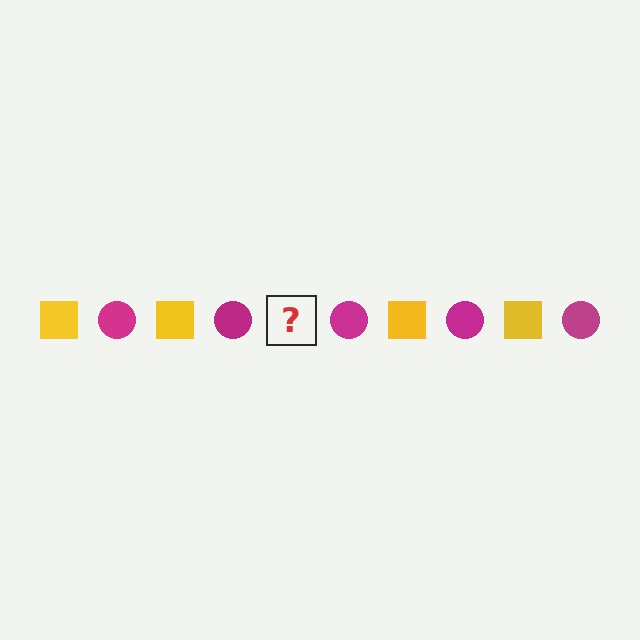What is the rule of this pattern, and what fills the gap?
The rule is that the pattern alternates between yellow square and magenta circle. The gap should be filled with a yellow square.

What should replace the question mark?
The question mark should be replaced with a yellow square.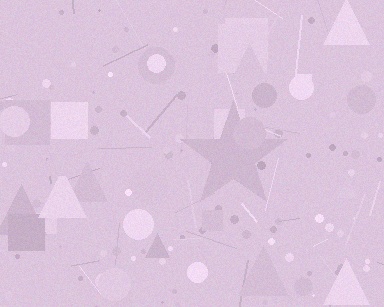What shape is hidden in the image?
A star is hidden in the image.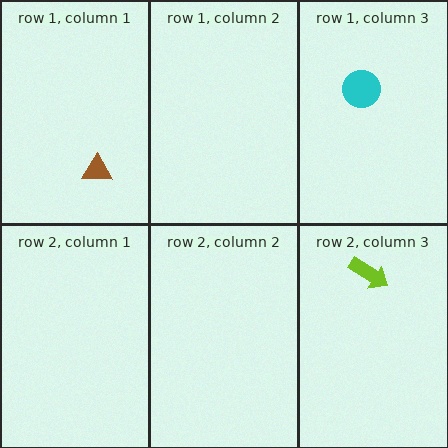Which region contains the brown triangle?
The row 1, column 1 region.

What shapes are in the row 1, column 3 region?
The cyan circle.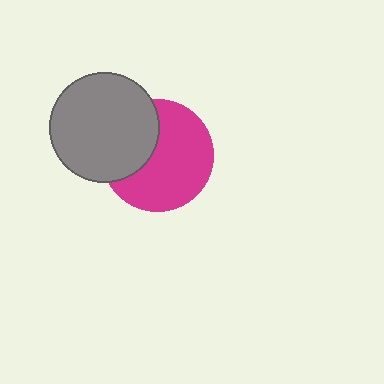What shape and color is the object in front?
The object in front is a gray circle.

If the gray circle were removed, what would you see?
You would see the complete magenta circle.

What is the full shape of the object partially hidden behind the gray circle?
The partially hidden object is a magenta circle.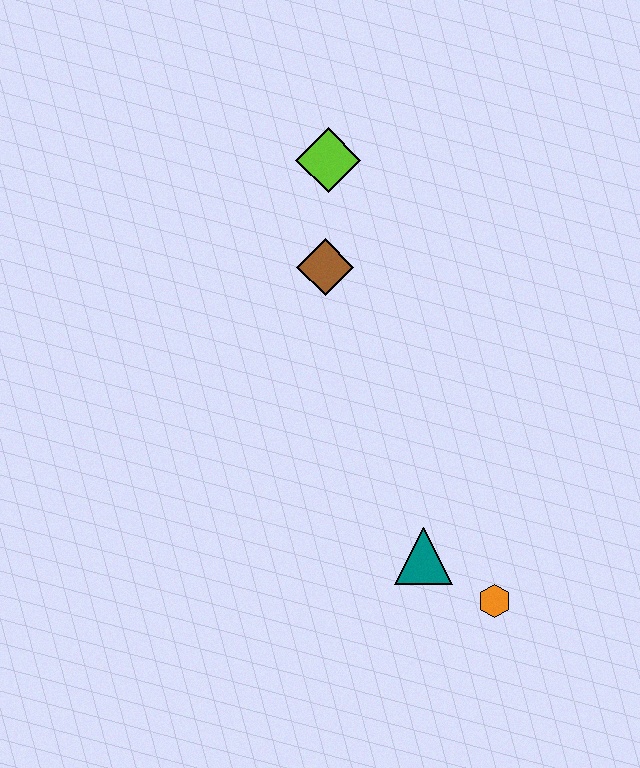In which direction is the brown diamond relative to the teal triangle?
The brown diamond is above the teal triangle.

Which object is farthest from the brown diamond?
The orange hexagon is farthest from the brown diamond.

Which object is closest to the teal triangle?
The orange hexagon is closest to the teal triangle.